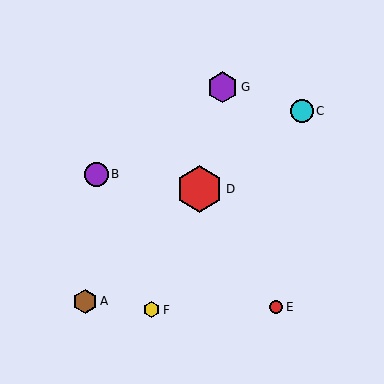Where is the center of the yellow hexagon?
The center of the yellow hexagon is at (151, 310).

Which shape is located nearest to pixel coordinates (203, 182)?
The red hexagon (labeled D) at (199, 189) is nearest to that location.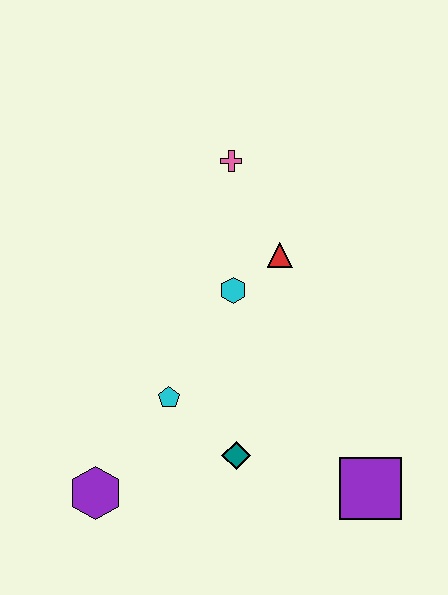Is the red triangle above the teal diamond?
Yes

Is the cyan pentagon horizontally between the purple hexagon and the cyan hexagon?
Yes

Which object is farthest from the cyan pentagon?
The pink cross is farthest from the cyan pentagon.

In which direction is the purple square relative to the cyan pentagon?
The purple square is to the right of the cyan pentagon.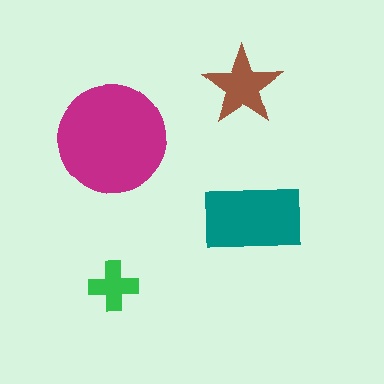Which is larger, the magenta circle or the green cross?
The magenta circle.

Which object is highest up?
The brown star is topmost.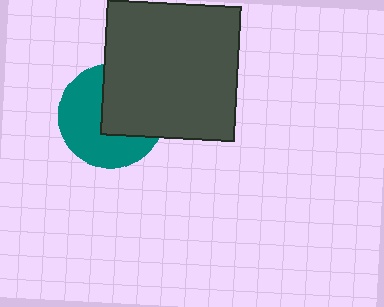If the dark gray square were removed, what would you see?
You would see the complete teal circle.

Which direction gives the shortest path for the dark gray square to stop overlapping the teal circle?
Moving toward the upper-right gives the shortest separation.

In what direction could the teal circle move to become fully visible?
The teal circle could move toward the lower-left. That would shift it out from behind the dark gray square entirely.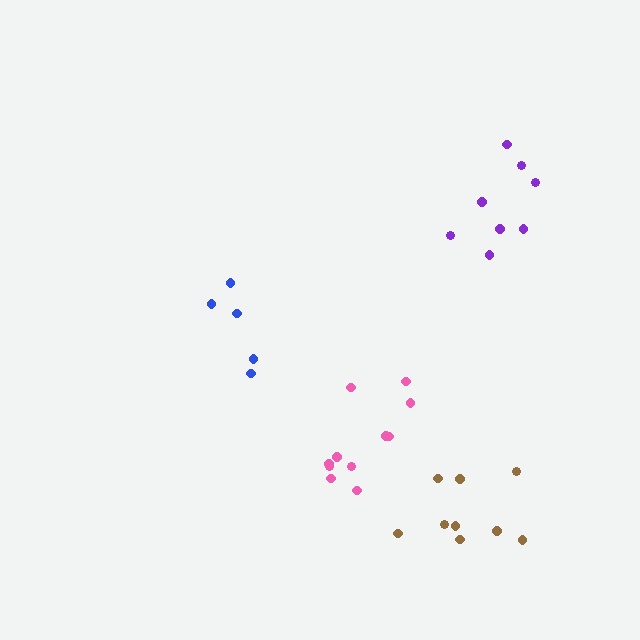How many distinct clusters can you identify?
There are 4 distinct clusters.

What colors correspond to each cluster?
The clusters are colored: blue, pink, brown, purple.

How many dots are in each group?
Group 1: 5 dots, Group 2: 11 dots, Group 3: 9 dots, Group 4: 8 dots (33 total).